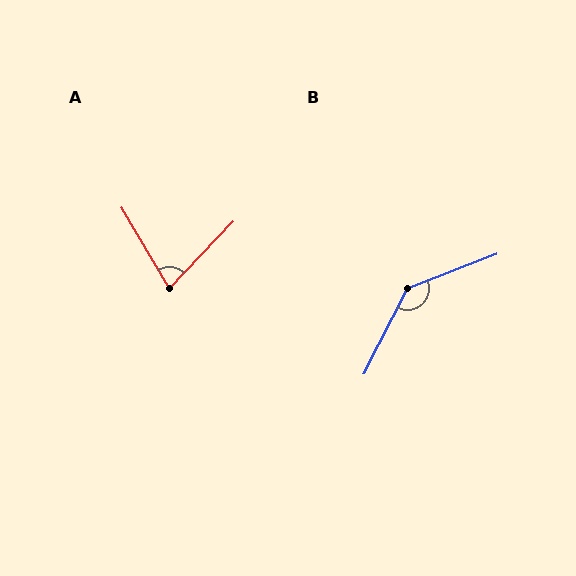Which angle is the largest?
B, at approximately 138 degrees.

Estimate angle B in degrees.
Approximately 138 degrees.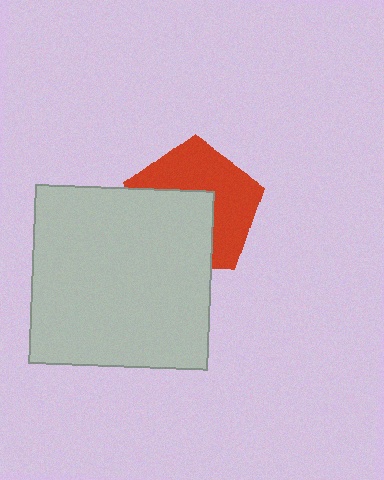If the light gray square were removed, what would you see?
You would see the complete red pentagon.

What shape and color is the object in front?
The object in front is a light gray square.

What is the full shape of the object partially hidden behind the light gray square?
The partially hidden object is a red pentagon.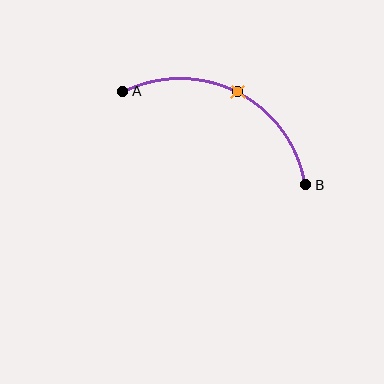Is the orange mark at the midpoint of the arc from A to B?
Yes. The orange mark lies on the arc at equal arc-length from both A and B — it is the arc midpoint.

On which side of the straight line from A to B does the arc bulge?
The arc bulges above the straight line connecting A and B.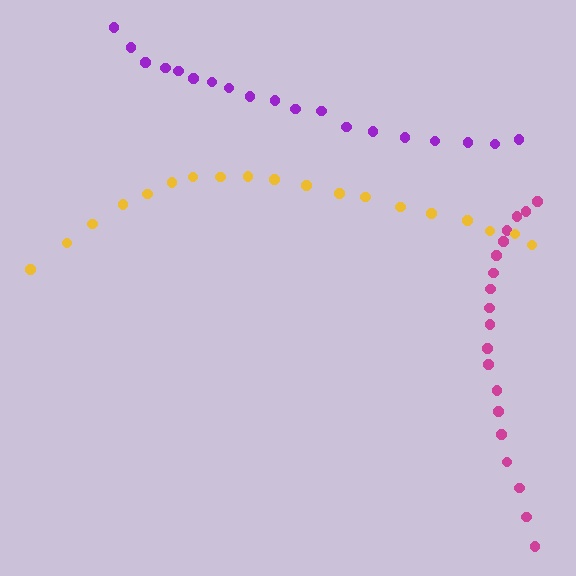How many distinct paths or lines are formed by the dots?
There are 3 distinct paths.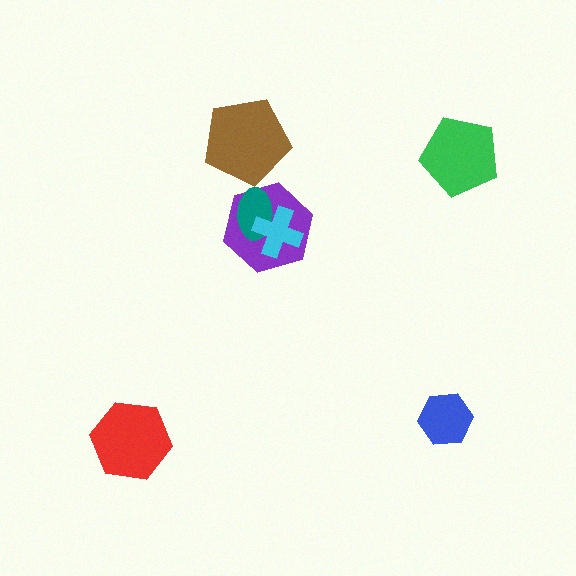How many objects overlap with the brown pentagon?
0 objects overlap with the brown pentagon.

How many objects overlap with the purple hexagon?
2 objects overlap with the purple hexagon.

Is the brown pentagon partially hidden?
No, no other shape covers it.